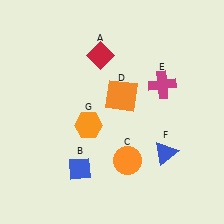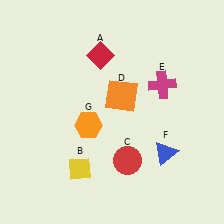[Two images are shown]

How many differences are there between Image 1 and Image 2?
There are 2 differences between the two images.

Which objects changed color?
B changed from blue to yellow. C changed from orange to red.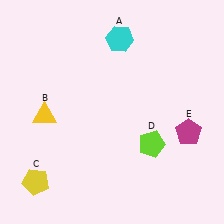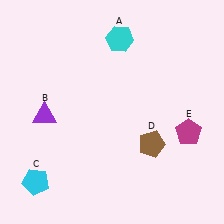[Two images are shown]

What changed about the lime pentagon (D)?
In Image 1, D is lime. In Image 2, it changed to brown.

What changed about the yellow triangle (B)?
In Image 1, B is yellow. In Image 2, it changed to purple.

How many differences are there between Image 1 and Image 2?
There are 3 differences between the two images.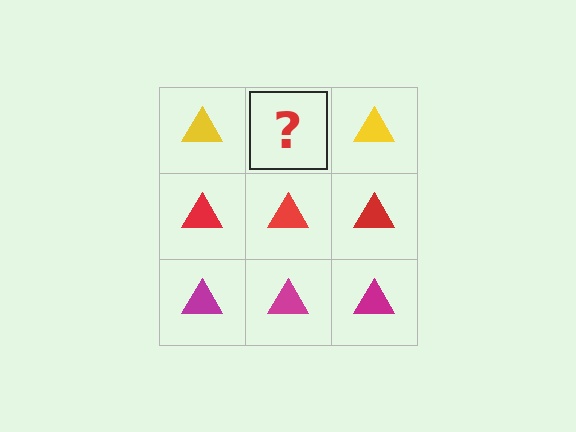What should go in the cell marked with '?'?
The missing cell should contain a yellow triangle.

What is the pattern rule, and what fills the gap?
The rule is that each row has a consistent color. The gap should be filled with a yellow triangle.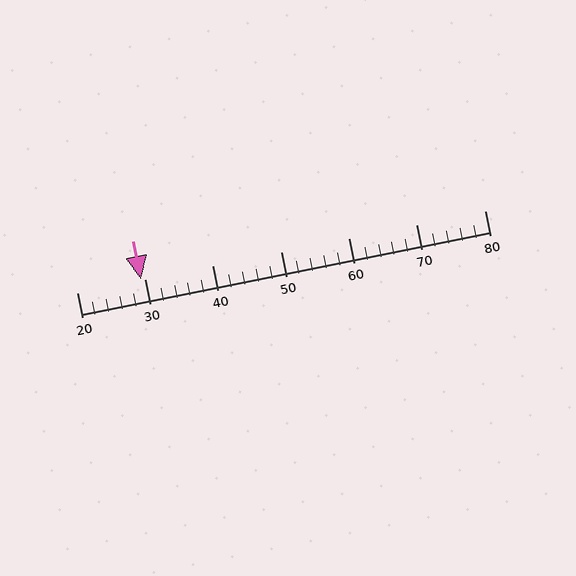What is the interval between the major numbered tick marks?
The major tick marks are spaced 10 units apart.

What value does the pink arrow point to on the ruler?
The pink arrow points to approximately 30.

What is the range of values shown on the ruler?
The ruler shows values from 20 to 80.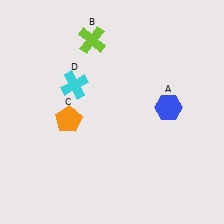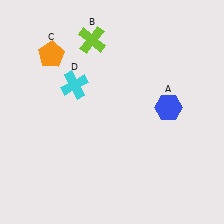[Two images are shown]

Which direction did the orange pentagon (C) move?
The orange pentagon (C) moved up.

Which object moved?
The orange pentagon (C) moved up.